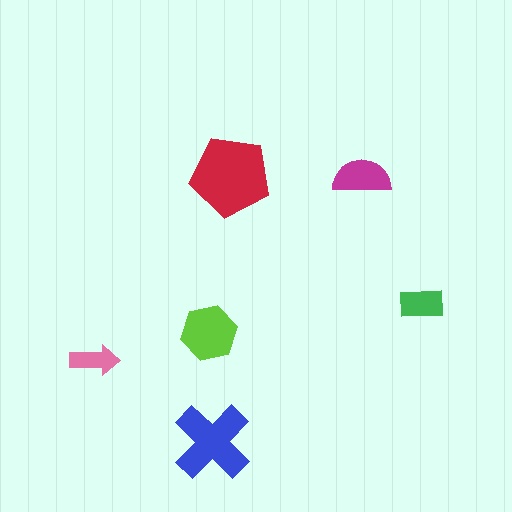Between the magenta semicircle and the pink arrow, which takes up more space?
The magenta semicircle.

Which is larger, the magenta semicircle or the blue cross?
The blue cross.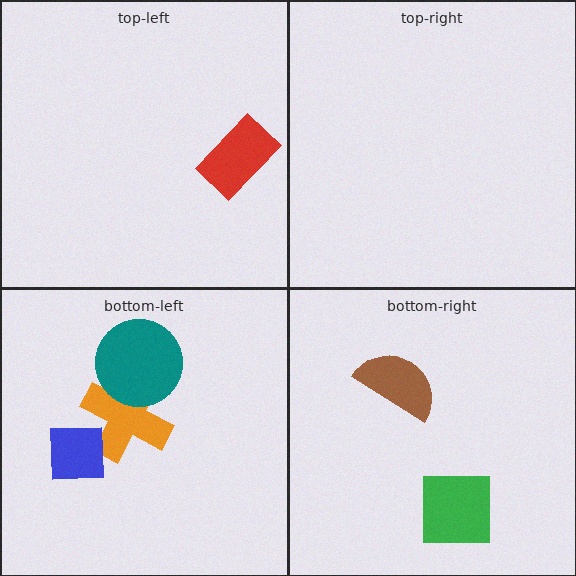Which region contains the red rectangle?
The top-left region.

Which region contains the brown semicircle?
The bottom-right region.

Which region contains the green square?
The bottom-right region.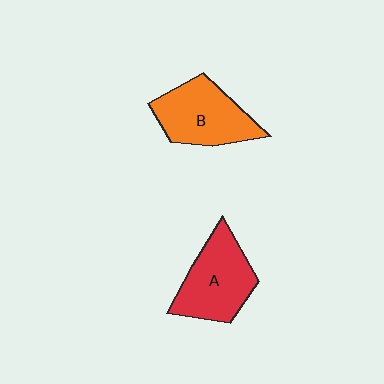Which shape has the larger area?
Shape A (red).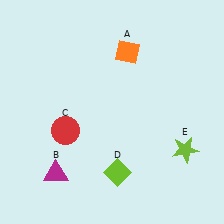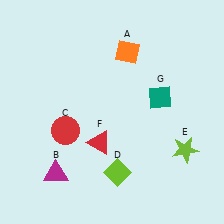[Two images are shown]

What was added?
A red triangle (F), a teal diamond (G) were added in Image 2.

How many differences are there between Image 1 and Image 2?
There are 2 differences between the two images.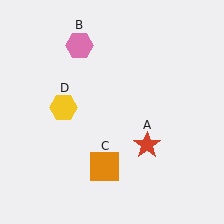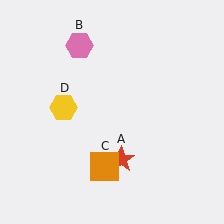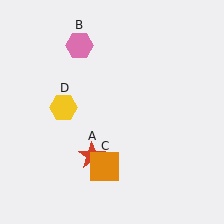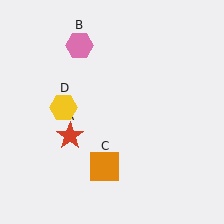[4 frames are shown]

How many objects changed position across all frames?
1 object changed position: red star (object A).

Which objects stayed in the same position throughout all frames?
Pink hexagon (object B) and orange square (object C) and yellow hexagon (object D) remained stationary.